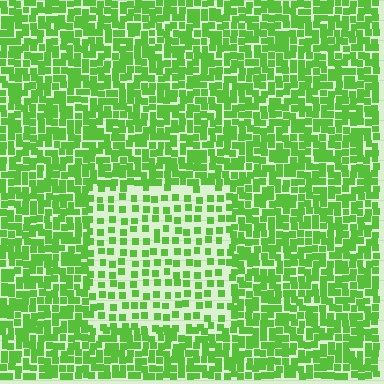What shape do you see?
I see a rectangle.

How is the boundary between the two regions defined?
The boundary is defined by a change in element density (approximately 2.1x ratio). All elements are the same color, size, and shape.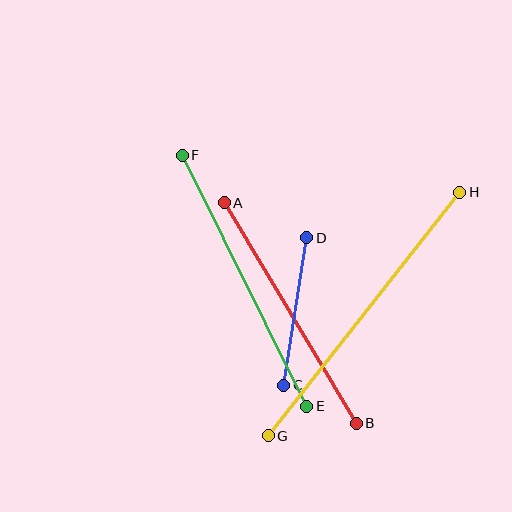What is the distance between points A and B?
The distance is approximately 257 pixels.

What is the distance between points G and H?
The distance is approximately 310 pixels.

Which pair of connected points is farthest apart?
Points G and H are farthest apart.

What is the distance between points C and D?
The distance is approximately 149 pixels.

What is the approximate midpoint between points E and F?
The midpoint is at approximately (245, 281) pixels.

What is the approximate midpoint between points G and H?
The midpoint is at approximately (364, 314) pixels.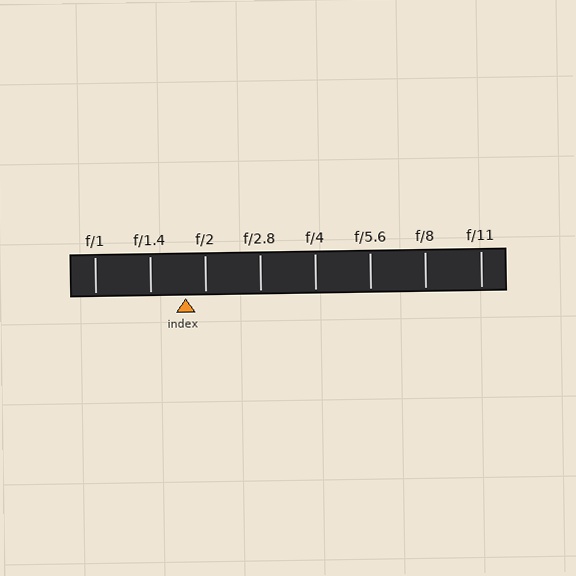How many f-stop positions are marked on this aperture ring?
There are 8 f-stop positions marked.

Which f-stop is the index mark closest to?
The index mark is closest to f/2.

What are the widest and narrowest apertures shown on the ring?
The widest aperture shown is f/1 and the narrowest is f/11.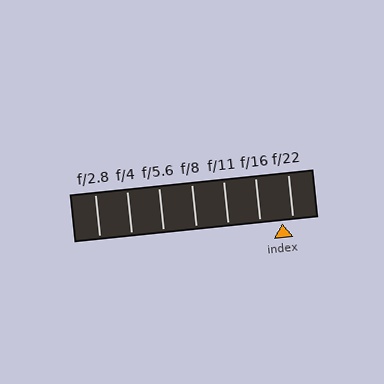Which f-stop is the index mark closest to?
The index mark is closest to f/22.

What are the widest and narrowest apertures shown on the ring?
The widest aperture shown is f/2.8 and the narrowest is f/22.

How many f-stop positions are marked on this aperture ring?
There are 7 f-stop positions marked.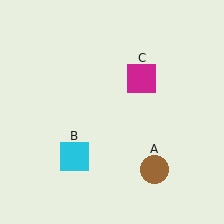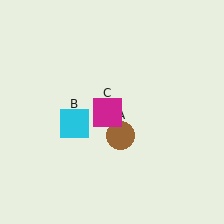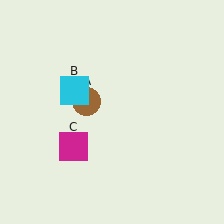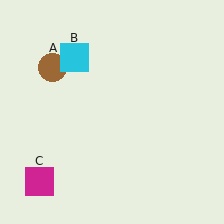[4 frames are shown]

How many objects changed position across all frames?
3 objects changed position: brown circle (object A), cyan square (object B), magenta square (object C).